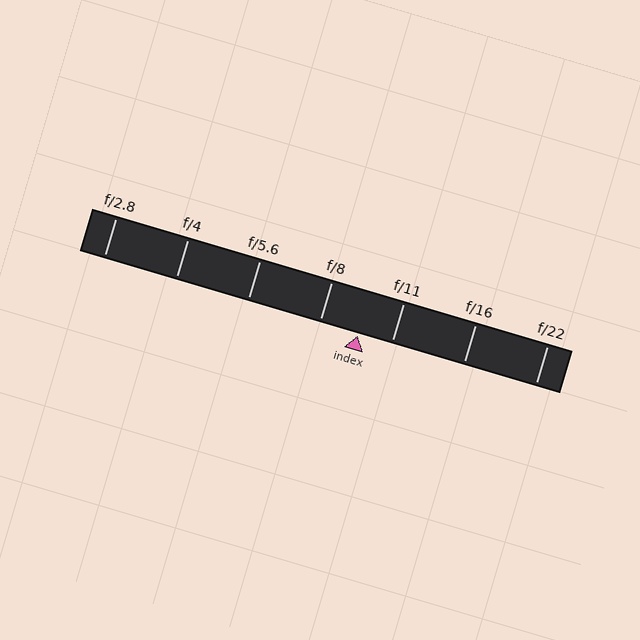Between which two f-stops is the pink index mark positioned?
The index mark is between f/8 and f/11.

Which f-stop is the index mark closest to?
The index mark is closest to f/11.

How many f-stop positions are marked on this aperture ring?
There are 7 f-stop positions marked.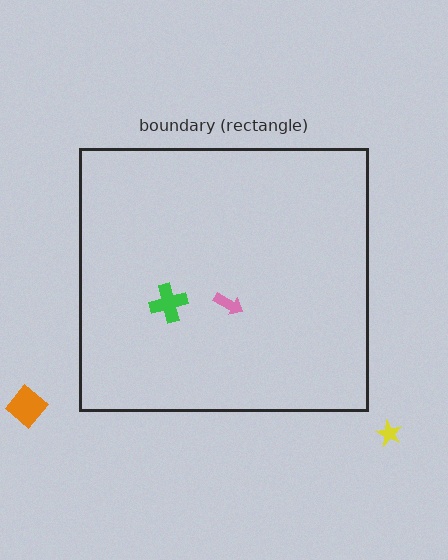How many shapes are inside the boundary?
2 inside, 2 outside.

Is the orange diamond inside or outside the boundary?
Outside.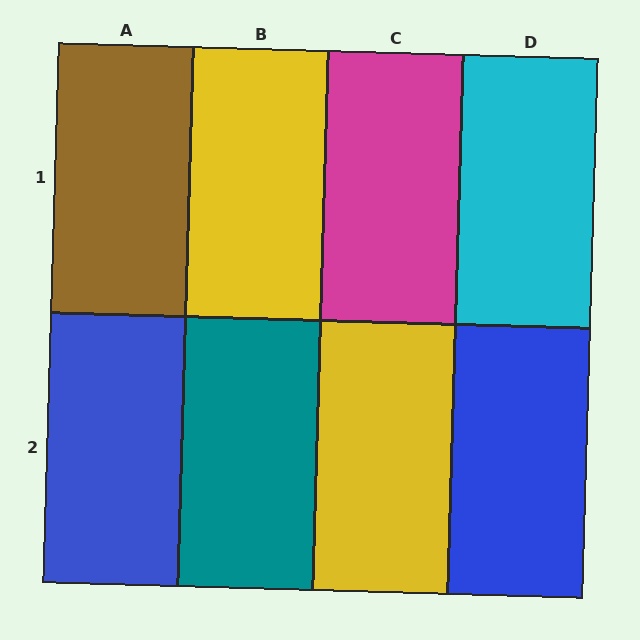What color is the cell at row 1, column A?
Brown.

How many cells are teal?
1 cell is teal.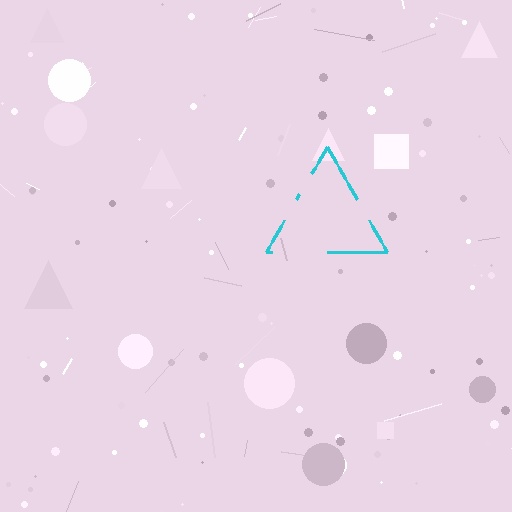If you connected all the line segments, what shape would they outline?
They would outline a triangle.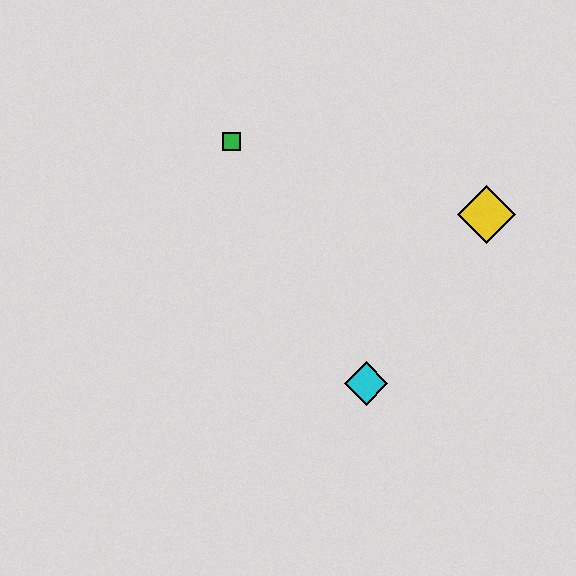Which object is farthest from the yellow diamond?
The green square is farthest from the yellow diamond.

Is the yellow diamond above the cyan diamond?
Yes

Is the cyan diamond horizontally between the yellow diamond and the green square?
Yes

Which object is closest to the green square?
The yellow diamond is closest to the green square.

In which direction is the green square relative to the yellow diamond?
The green square is to the left of the yellow diamond.